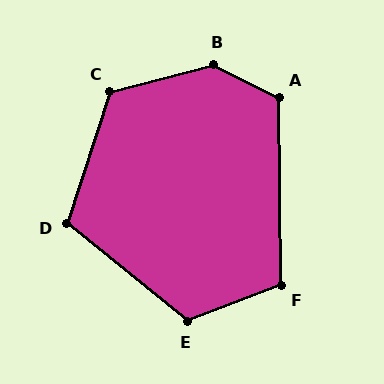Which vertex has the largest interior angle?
B, at approximately 139 degrees.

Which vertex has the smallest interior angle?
F, at approximately 110 degrees.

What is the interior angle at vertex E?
Approximately 120 degrees (obtuse).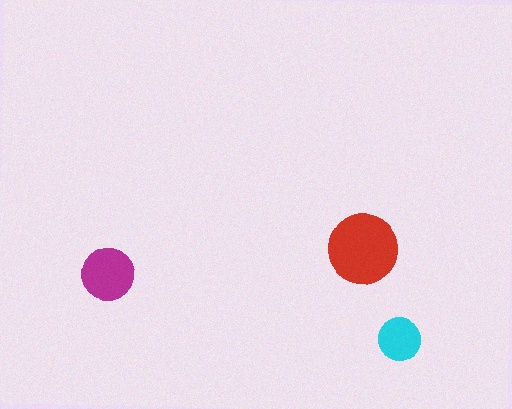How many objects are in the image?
There are 3 objects in the image.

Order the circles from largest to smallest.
the red one, the magenta one, the cyan one.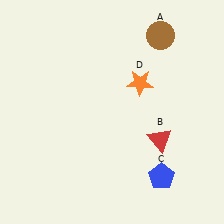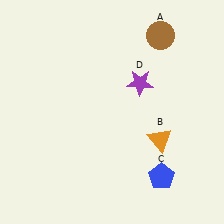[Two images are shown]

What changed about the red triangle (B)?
In Image 1, B is red. In Image 2, it changed to orange.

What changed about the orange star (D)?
In Image 1, D is orange. In Image 2, it changed to purple.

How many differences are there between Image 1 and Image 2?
There are 2 differences between the two images.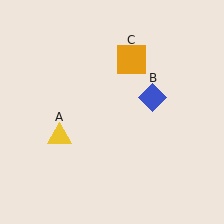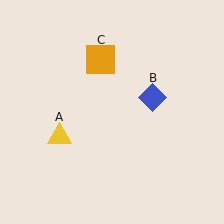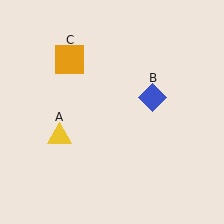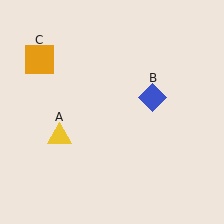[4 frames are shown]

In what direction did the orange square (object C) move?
The orange square (object C) moved left.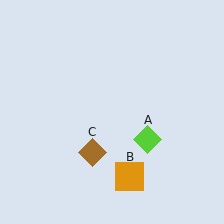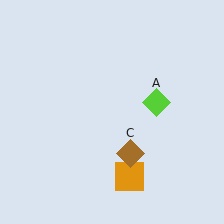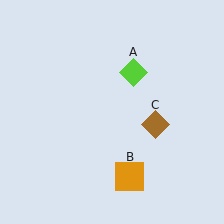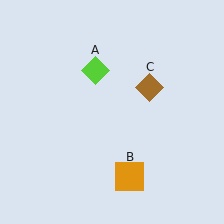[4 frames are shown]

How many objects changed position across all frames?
2 objects changed position: lime diamond (object A), brown diamond (object C).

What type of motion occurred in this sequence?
The lime diamond (object A), brown diamond (object C) rotated counterclockwise around the center of the scene.